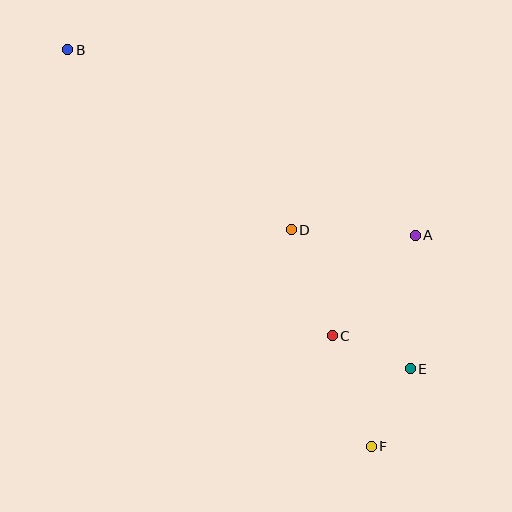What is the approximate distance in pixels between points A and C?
The distance between A and C is approximately 131 pixels.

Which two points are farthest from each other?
Points B and F are farthest from each other.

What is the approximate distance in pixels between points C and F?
The distance between C and F is approximately 118 pixels.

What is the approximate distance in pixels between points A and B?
The distance between A and B is approximately 394 pixels.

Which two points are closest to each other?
Points C and E are closest to each other.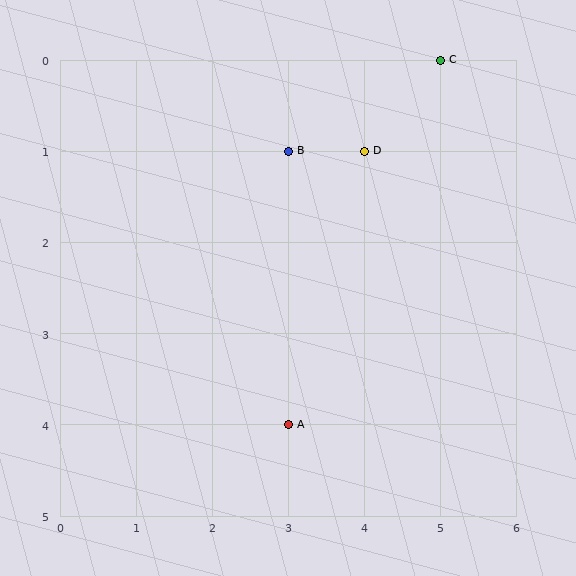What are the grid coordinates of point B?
Point B is at grid coordinates (3, 1).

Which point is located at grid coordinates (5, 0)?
Point C is at (5, 0).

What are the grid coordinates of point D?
Point D is at grid coordinates (4, 1).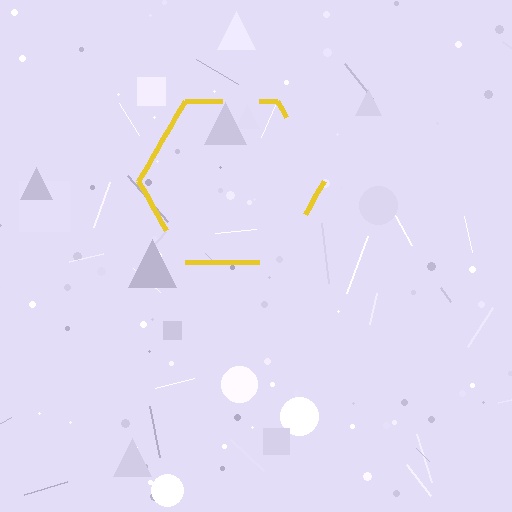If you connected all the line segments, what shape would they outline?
They would outline a hexagon.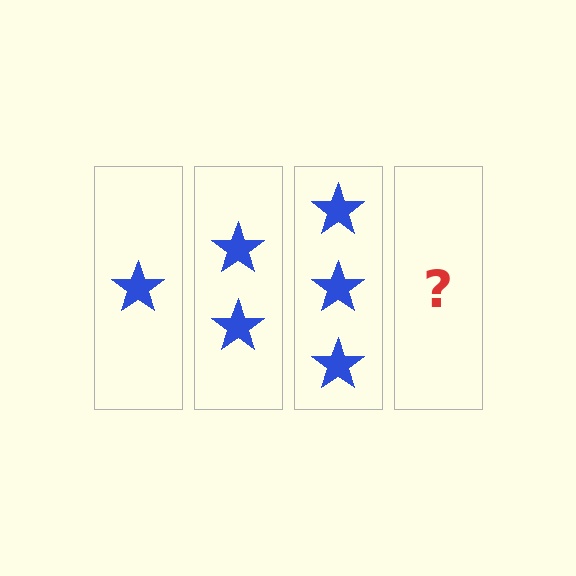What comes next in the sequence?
The next element should be 4 stars.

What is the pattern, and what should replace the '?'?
The pattern is that each step adds one more star. The '?' should be 4 stars.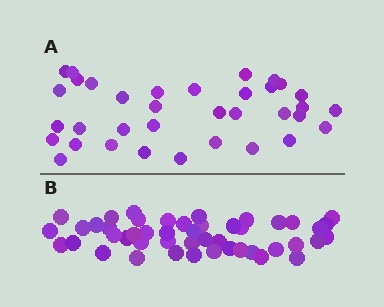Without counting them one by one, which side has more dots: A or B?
Region B (the bottom region) has more dots.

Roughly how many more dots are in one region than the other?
Region B has roughly 12 or so more dots than region A.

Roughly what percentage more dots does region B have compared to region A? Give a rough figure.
About 35% more.